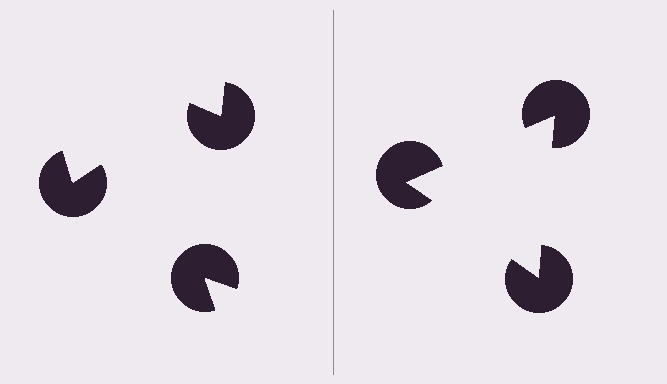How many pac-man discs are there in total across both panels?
6 — 3 on each side.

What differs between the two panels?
The pac-man discs are positioned identically on both sides; only the wedge orientations differ. On the right they align to a triangle; on the left they are misaligned.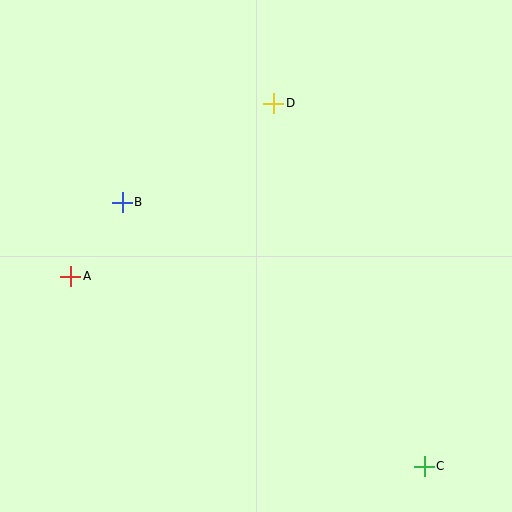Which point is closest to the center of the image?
Point B at (122, 202) is closest to the center.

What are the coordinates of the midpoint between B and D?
The midpoint between B and D is at (198, 153).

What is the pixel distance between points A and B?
The distance between A and B is 90 pixels.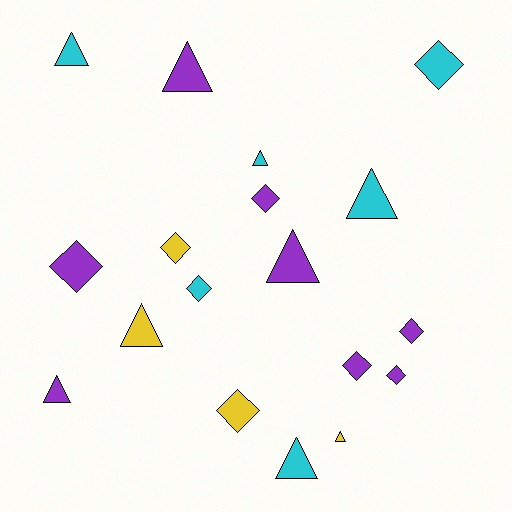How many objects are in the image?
There are 18 objects.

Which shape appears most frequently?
Triangle, with 9 objects.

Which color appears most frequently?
Purple, with 8 objects.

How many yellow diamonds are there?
There are 2 yellow diamonds.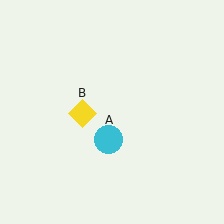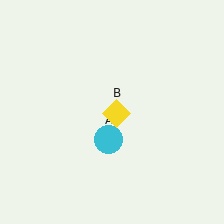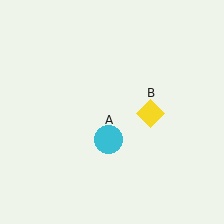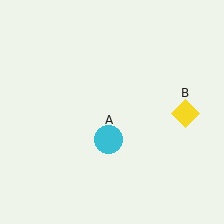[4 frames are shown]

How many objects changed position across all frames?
1 object changed position: yellow diamond (object B).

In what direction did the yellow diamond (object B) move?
The yellow diamond (object B) moved right.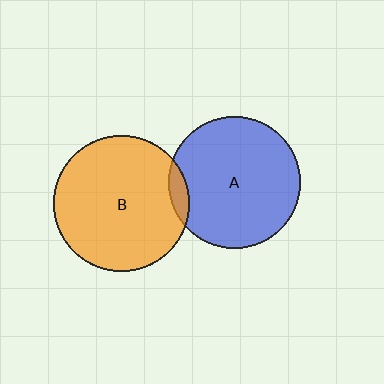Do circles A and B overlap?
Yes.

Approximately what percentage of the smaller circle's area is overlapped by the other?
Approximately 5%.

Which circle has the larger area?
Circle B (orange).